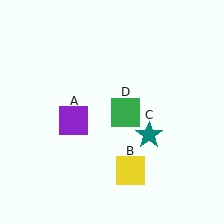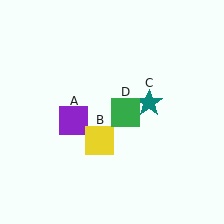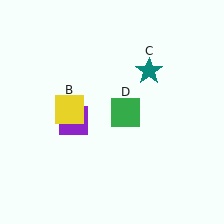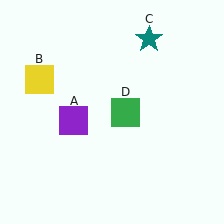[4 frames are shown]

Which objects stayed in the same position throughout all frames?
Purple square (object A) and green square (object D) remained stationary.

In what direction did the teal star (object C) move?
The teal star (object C) moved up.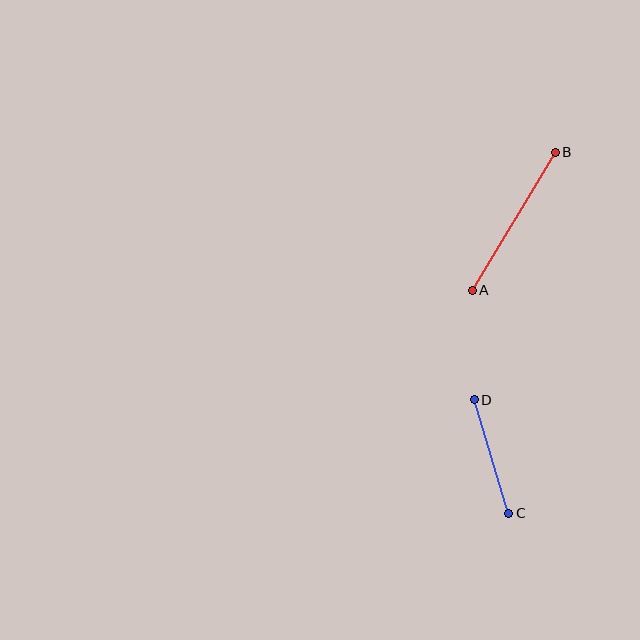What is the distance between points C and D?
The distance is approximately 119 pixels.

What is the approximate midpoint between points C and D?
The midpoint is at approximately (492, 456) pixels.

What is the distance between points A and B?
The distance is approximately 161 pixels.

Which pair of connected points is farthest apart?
Points A and B are farthest apart.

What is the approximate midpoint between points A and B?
The midpoint is at approximately (514, 221) pixels.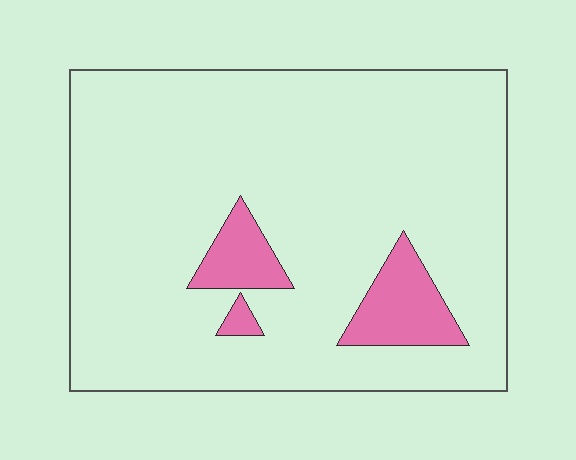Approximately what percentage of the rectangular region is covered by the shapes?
Approximately 10%.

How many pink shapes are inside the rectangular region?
3.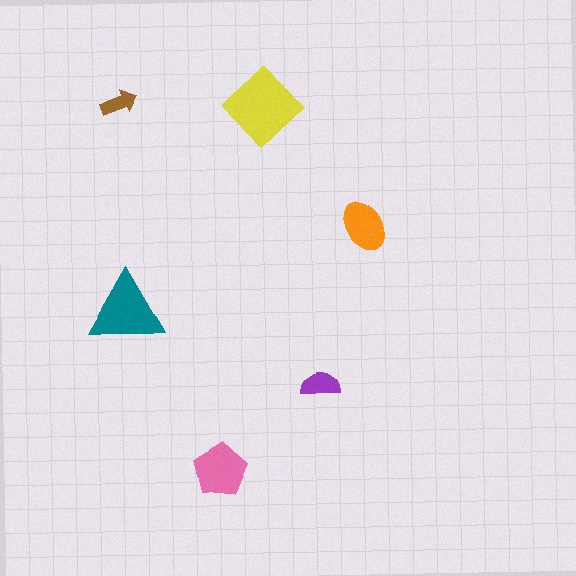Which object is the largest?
The yellow diamond.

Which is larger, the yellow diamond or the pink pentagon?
The yellow diamond.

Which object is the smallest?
The brown arrow.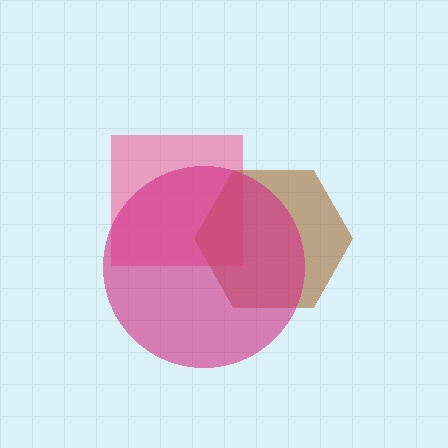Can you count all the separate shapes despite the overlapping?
Yes, there are 3 separate shapes.